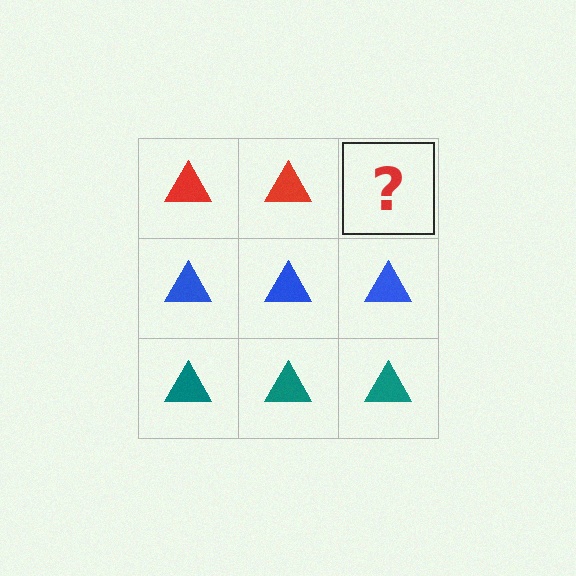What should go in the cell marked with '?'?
The missing cell should contain a red triangle.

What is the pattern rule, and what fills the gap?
The rule is that each row has a consistent color. The gap should be filled with a red triangle.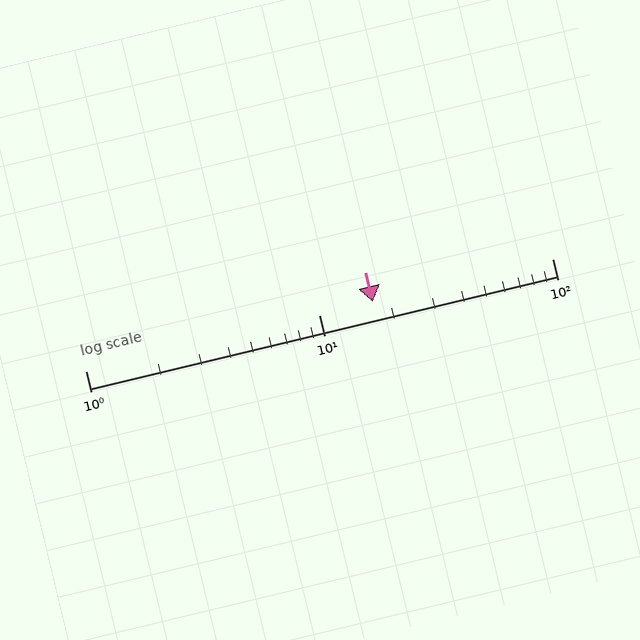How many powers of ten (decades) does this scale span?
The scale spans 2 decades, from 1 to 100.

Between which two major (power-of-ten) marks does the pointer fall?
The pointer is between 10 and 100.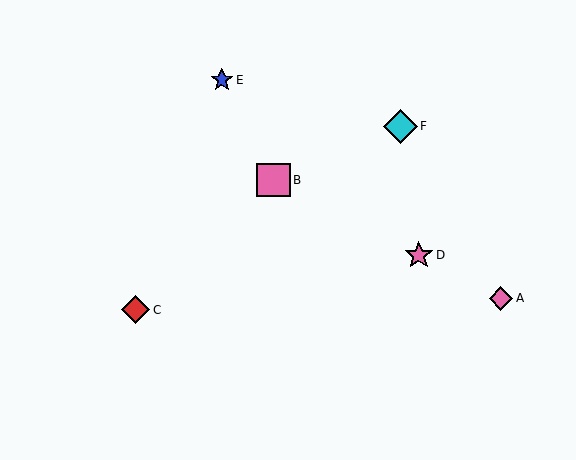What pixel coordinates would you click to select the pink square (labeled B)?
Click at (273, 180) to select the pink square B.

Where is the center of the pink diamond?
The center of the pink diamond is at (501, 298).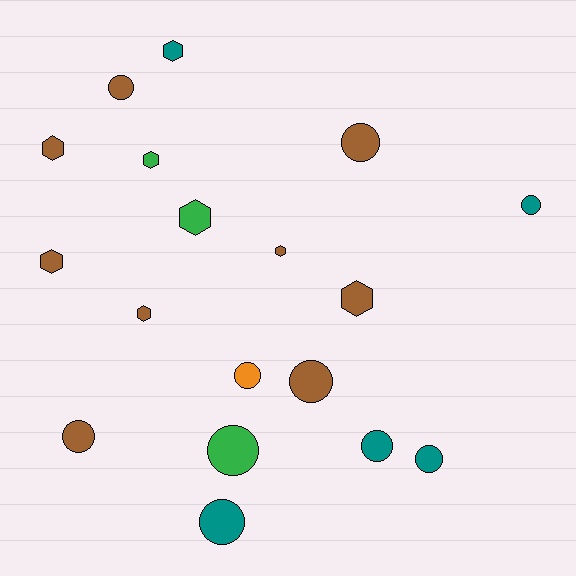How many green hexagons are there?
There are 2 green hexagons.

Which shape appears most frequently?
Circle, with 10 objects.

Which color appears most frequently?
Brown, with 9 objects.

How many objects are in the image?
There are 18 objects.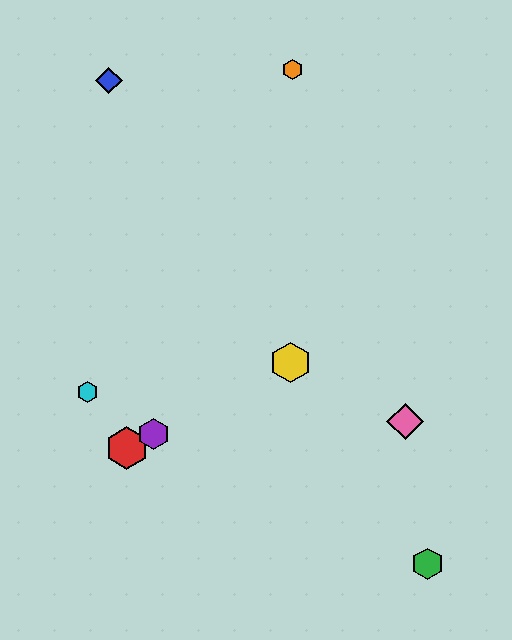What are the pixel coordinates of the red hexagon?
The red hexagon is at (127, 448).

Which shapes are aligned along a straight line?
The red hexagon, the yellow hexagon, the purple hexagon are aligned along a straight line.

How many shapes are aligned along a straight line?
3 shapes (the red hexagon, the yellow hexagon, the purple hexagon) are aligned along a straight line.